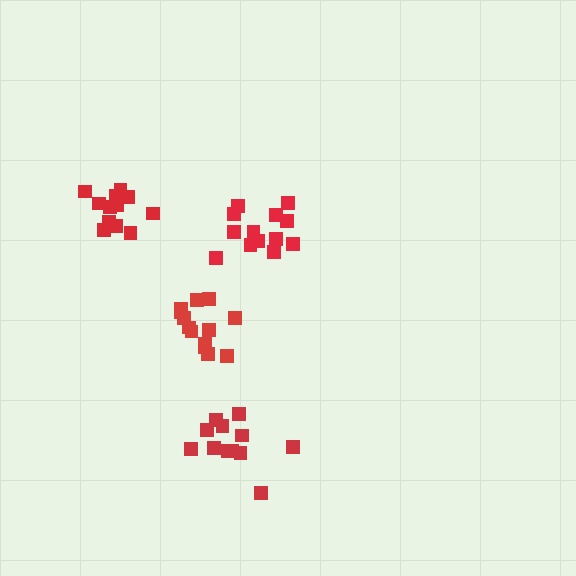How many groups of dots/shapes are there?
There are 4 groups.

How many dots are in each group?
Group 1: 13 dots, Group 2: 12 dots, Group 3: 12 dots, Group 4: 13 dots (50 total).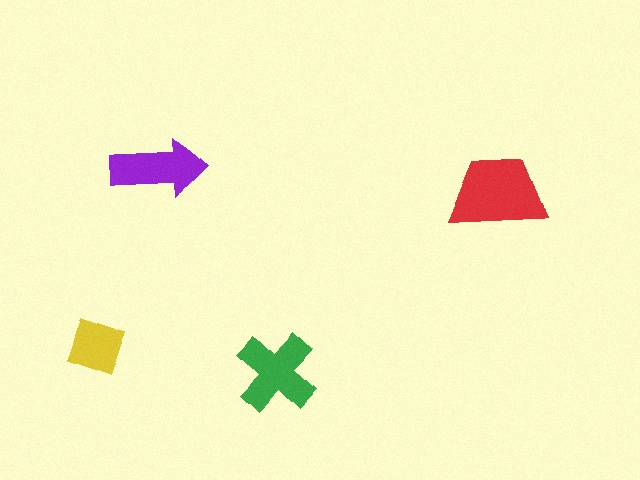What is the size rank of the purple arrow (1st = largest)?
3rd.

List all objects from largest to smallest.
The red trapezoid, the green cross, the purple arrow, the yellow diamond.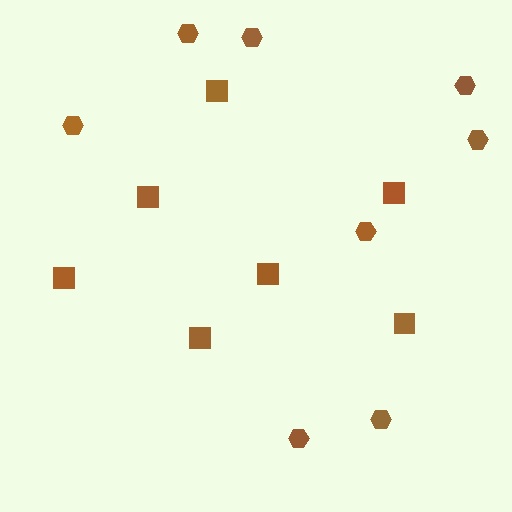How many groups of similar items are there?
There are 2 groups: one group of squares (7) and one group of hexagons (8).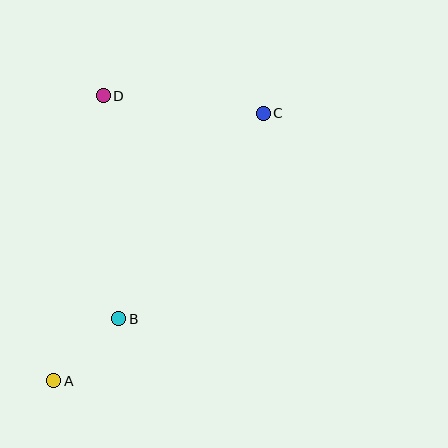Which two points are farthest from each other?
Points A and C are farthest from each other.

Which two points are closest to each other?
Points A and B are closest to each other.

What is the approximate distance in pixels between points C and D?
The distance between C and D is approximately 161 pixels.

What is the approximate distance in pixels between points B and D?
The distance between B and D is approximately 223 pixels.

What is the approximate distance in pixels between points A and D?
The distance between A and D is approximately 290 pixels.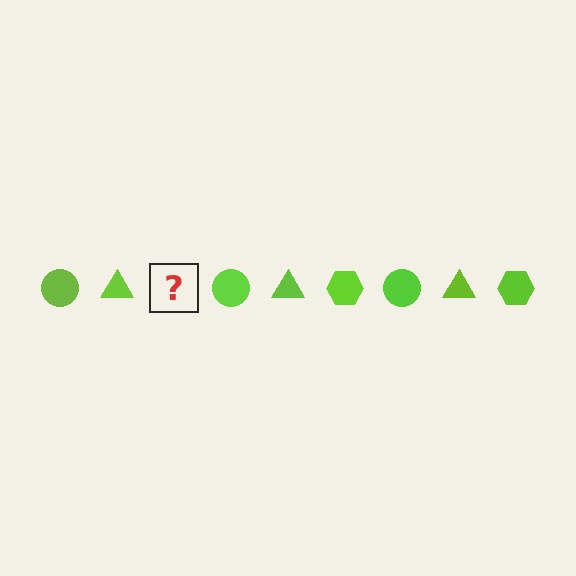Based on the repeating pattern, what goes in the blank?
The blank should be a lime hexagon.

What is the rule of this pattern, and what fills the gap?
The rule is that the pattern cycles through circle, triangle, hexagon shapes in lime. The gap should be filled with a lime hexagon.